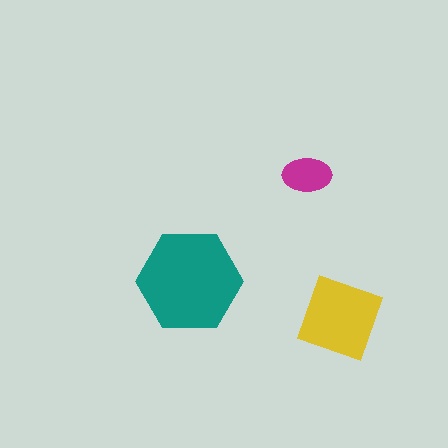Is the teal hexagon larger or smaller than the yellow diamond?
Larger.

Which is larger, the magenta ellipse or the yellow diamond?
The yellow diamond.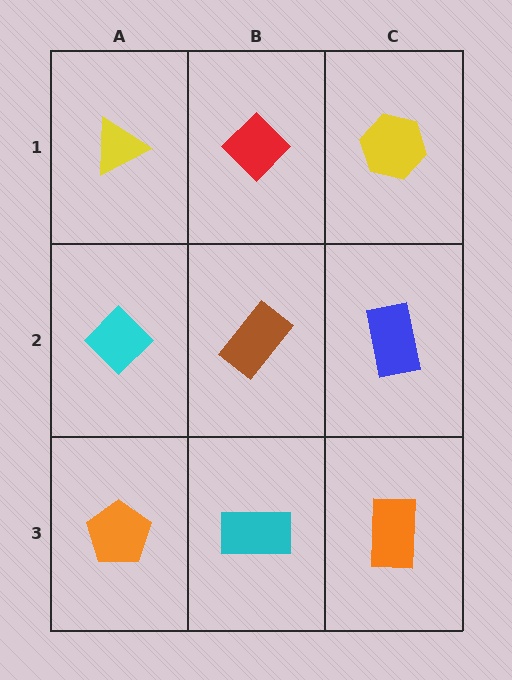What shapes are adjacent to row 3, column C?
A blue rectangle (row 2, column C), a cyan rectangle (row 3, column B).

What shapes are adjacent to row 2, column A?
A yellow triangle (row 1, column A), an orange pentagon (row 3, column A), a brown rectangle (row 2, column B).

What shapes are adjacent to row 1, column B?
A brown rectangle (row 2, column B), a yellow triangle (row 1, column A), a yellow hexagon (row 1, column C).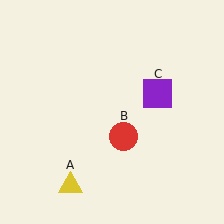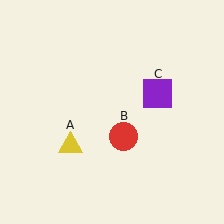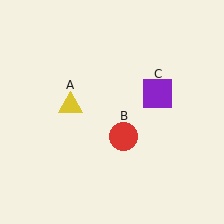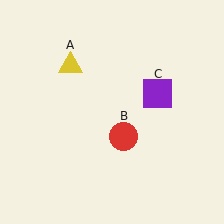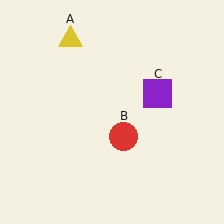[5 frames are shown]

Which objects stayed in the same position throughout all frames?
Red circle (object B) and purple square (object C) remained stationary.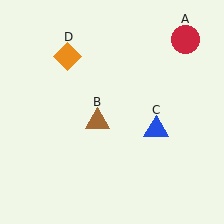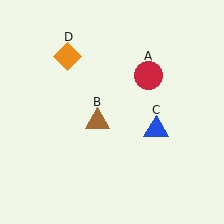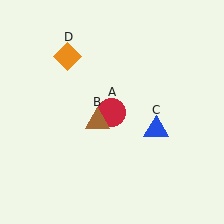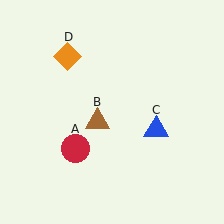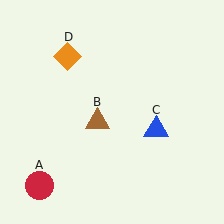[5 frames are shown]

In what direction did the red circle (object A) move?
The red circle (object A) moved down and to the left.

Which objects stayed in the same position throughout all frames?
Brown triangle (object B) and blue triangle (object C) and orange diamond (object D) remained stationary.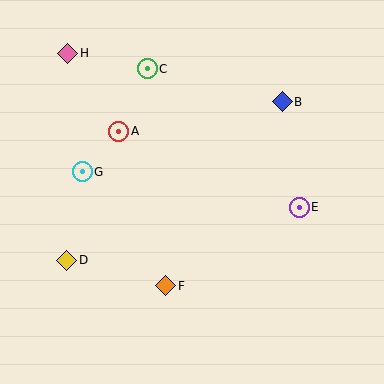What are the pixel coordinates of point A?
Point A is at (119, 131).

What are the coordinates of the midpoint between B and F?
The midpoint between B and F is at (224, 194).